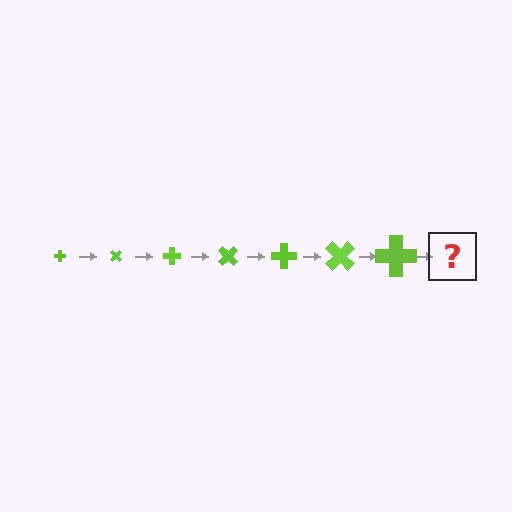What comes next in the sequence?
The next element should be a cross, larger than the previous one and rotated 315 degrees from the start.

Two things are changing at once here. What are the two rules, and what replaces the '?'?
The two rules are that the cross grows larger each step and it rotates 45 degrees each step. The '?' should be a cross, larger than the previous one and rotated 315 degrees from the start.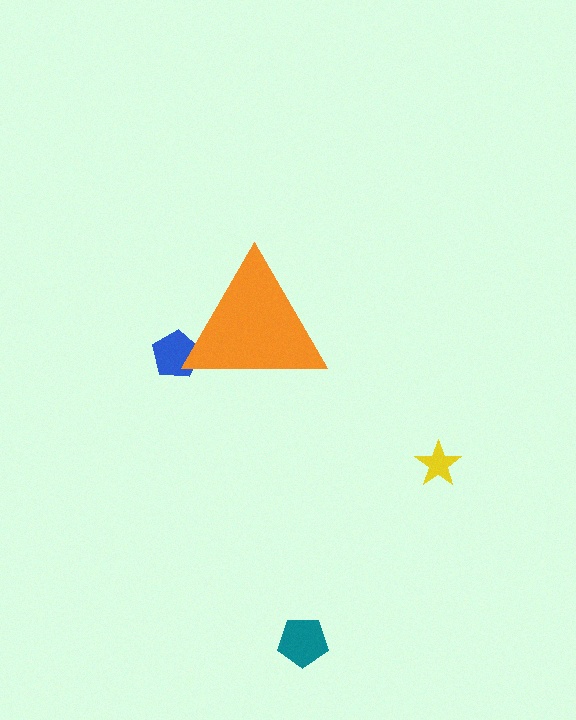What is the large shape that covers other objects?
An orange triangle.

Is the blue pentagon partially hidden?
Yes, the blue pentagon is partially hidden behind the orange triangle.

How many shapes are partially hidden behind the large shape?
1 shape is partially hidden.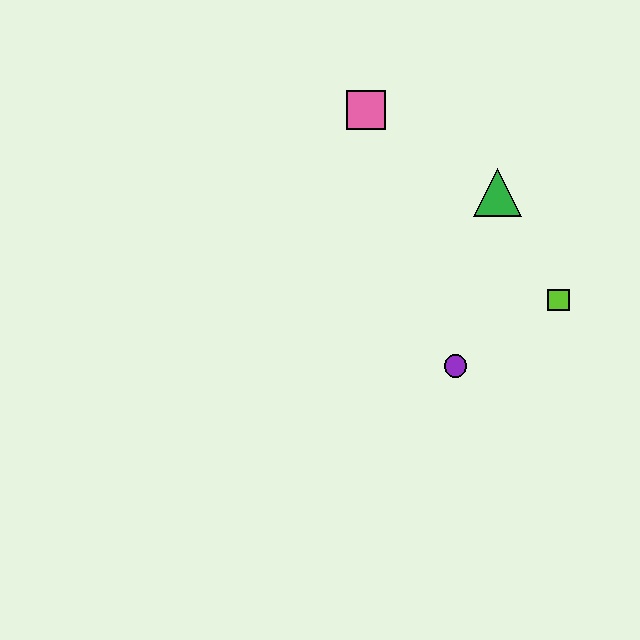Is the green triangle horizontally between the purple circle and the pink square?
No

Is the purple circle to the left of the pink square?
No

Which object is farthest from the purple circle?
The pink square is farthest from the purple circle.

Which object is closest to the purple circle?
The lime square is closest to the purple circle.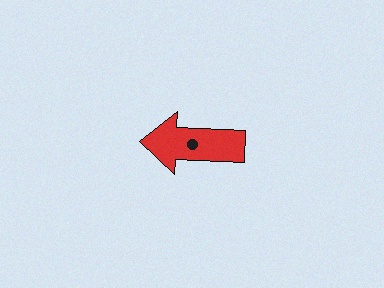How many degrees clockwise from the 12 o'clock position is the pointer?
Approximately 273 degrees.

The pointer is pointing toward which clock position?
Roughly 9 o'clock.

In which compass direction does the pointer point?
West.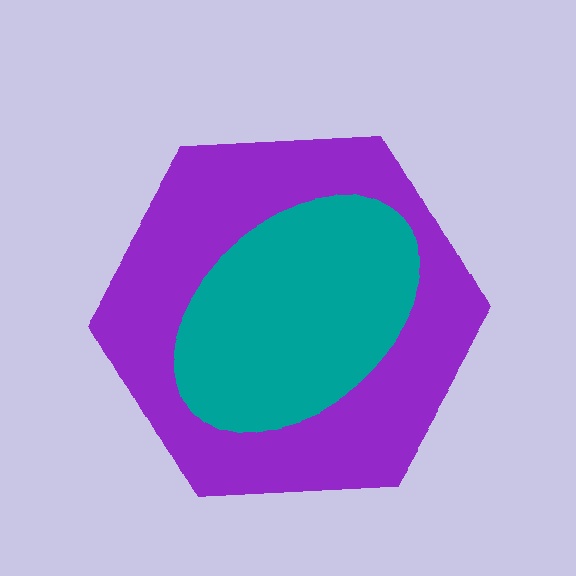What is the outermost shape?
The purple hexagon.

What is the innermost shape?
The teal ellipse.